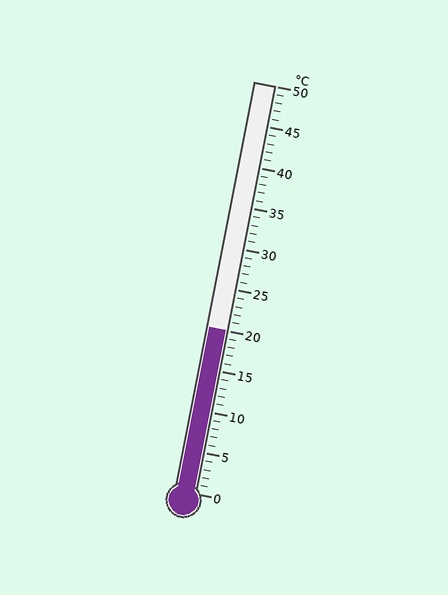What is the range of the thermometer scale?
The thermometer scale ranges from 0°C to 50°C.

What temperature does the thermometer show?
The thermometer shows approximately 20°C.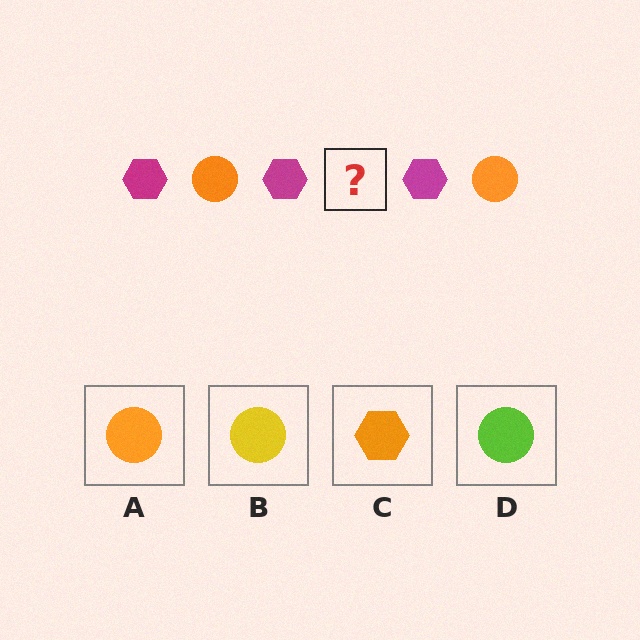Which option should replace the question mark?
Option A.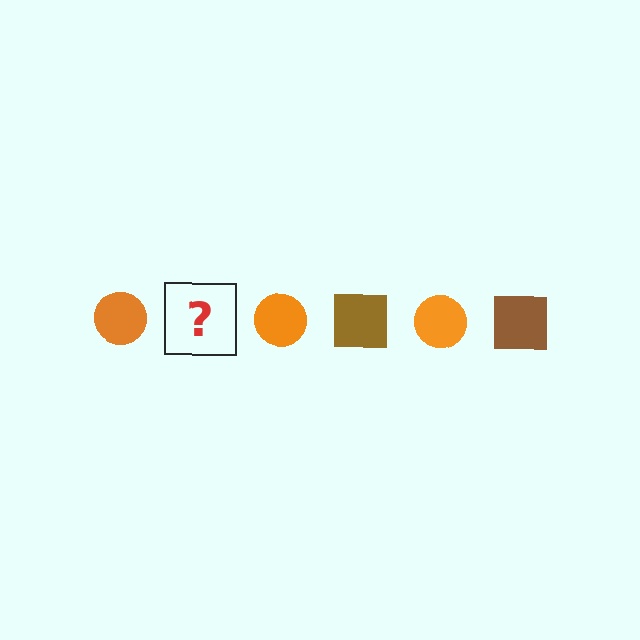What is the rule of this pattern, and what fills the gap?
The rule is that the pattern alternates between orange circle and brown square. The gap should be filled with a brown square.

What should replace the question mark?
The question mark should be replaced with a brown square.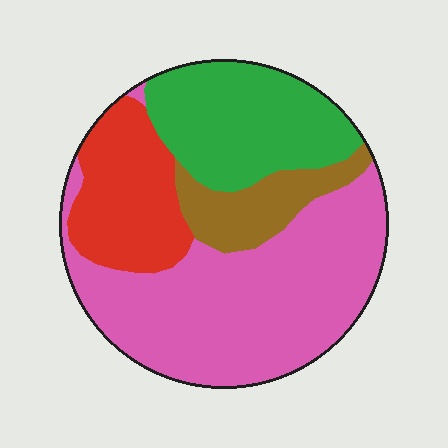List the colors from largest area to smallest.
From largest to smallest: pink, green, red, brown.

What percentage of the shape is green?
Green covers 24% of the shape.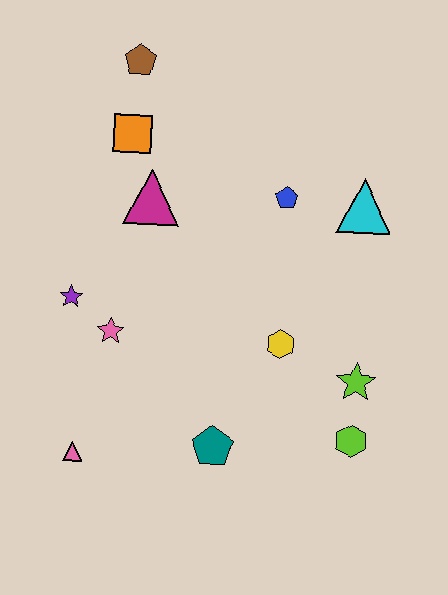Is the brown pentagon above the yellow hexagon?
Yes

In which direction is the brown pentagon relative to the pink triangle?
The brown pentagon is above the pink triangle.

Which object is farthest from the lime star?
The brown pentagon is farthest from the lime star.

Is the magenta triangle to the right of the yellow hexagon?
No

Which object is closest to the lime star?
The lime hexagon is closest to the lime star.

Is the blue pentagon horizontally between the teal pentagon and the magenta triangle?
No